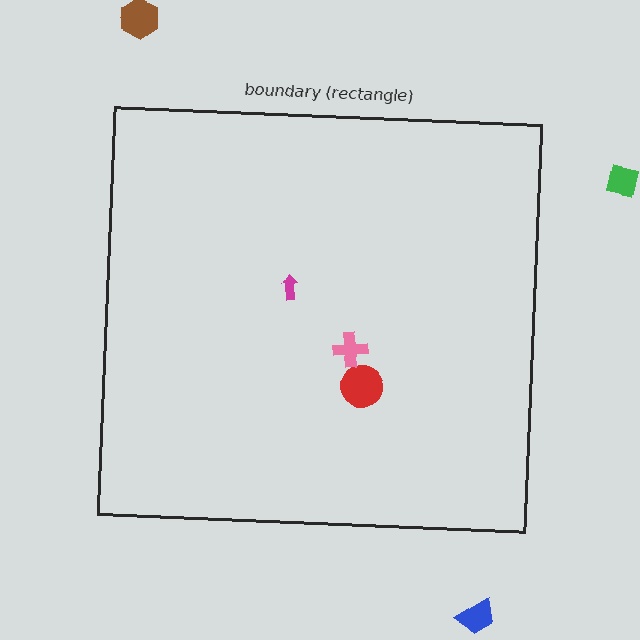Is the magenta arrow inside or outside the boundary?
Inside.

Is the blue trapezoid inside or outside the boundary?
Outside.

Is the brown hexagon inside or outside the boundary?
Outside.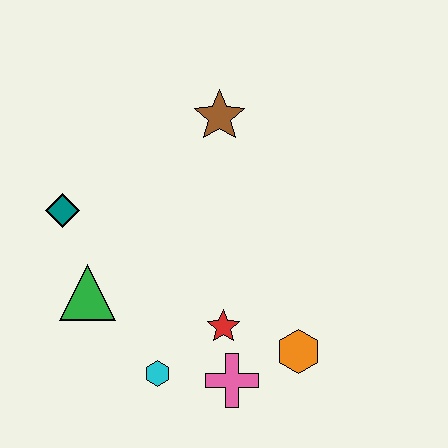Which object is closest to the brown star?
The teal diamond is closest to the brown star.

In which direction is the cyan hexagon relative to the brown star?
The cyan hexagon is below the brown star.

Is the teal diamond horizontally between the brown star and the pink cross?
No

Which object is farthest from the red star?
The brown star is farthest from the red star.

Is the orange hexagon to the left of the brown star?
No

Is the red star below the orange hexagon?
No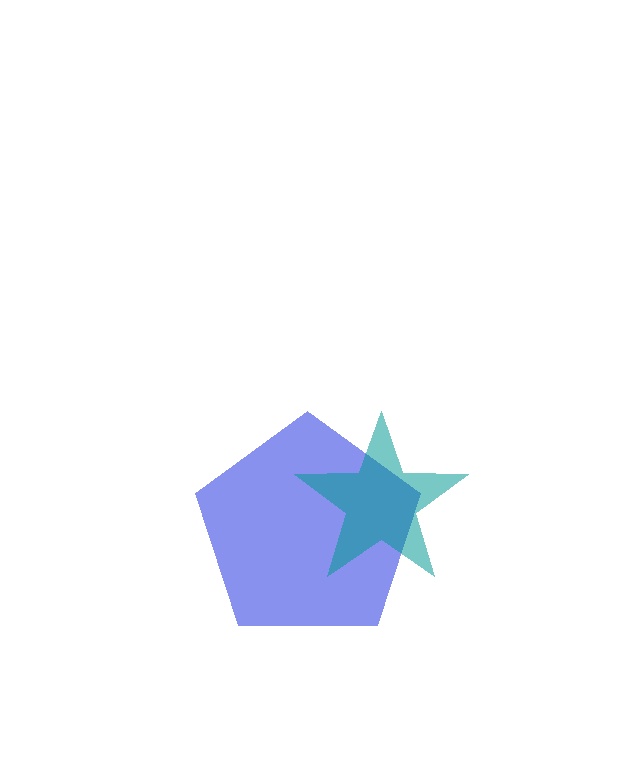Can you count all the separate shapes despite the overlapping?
Yes, there are 2 separate shapes.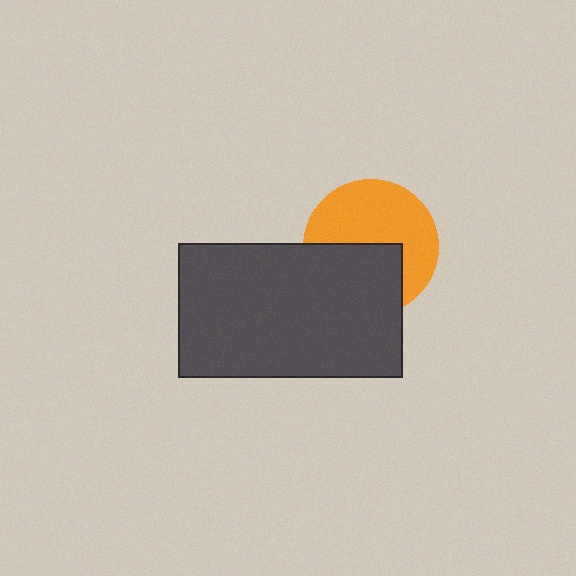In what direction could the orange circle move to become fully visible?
The orange circle could move up. That would shift it out from behind the dark gray rectangle entirely.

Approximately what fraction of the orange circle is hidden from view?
Roughly 42% of the orange circle is hidden behind the dark gray rectangle.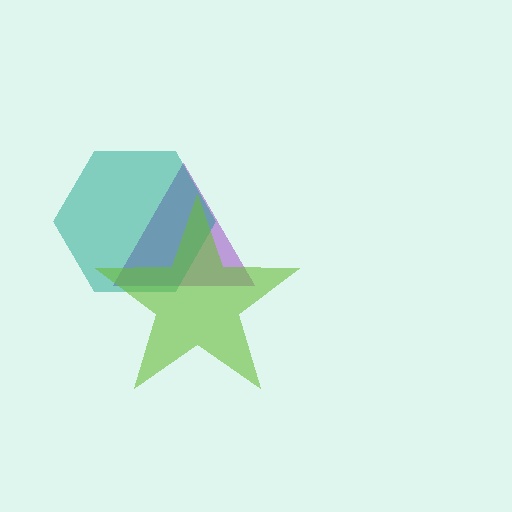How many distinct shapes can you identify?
There are 3 distinct shapes: a purple triangle, a teal hexagon, a lime star.